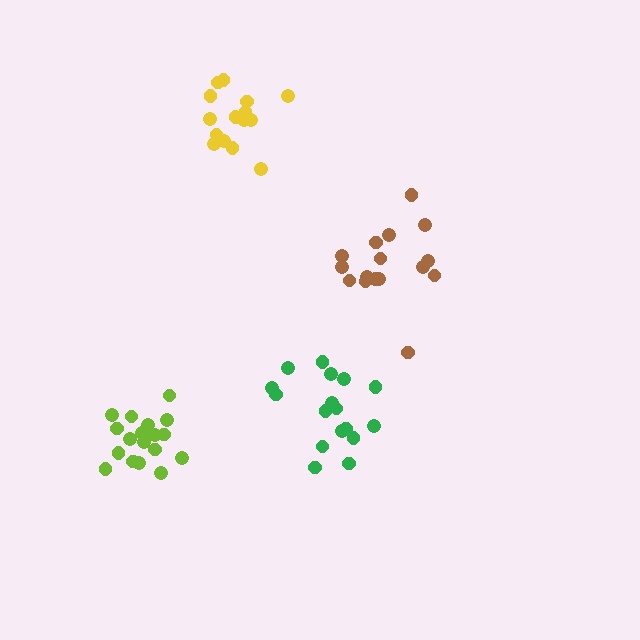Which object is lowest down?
The lime cluster is bottommost.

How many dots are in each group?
Group 1: 15 dots, Group 2: 16 dots, Group 3: 17 dots, Group 4: 18 dots (66 total).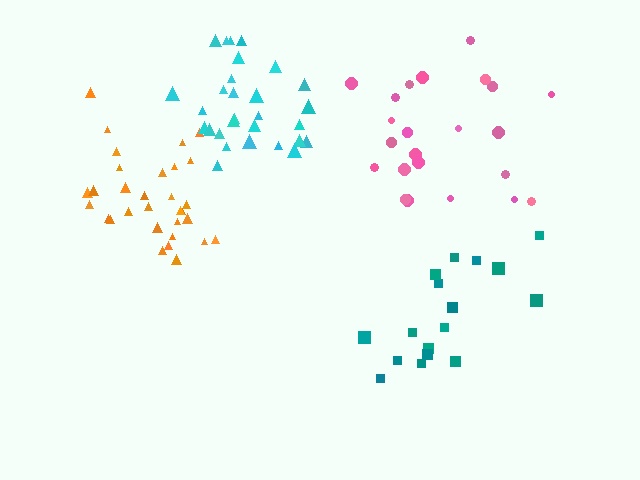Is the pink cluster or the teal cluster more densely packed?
Teal.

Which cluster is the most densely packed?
Orange.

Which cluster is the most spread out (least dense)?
Pink.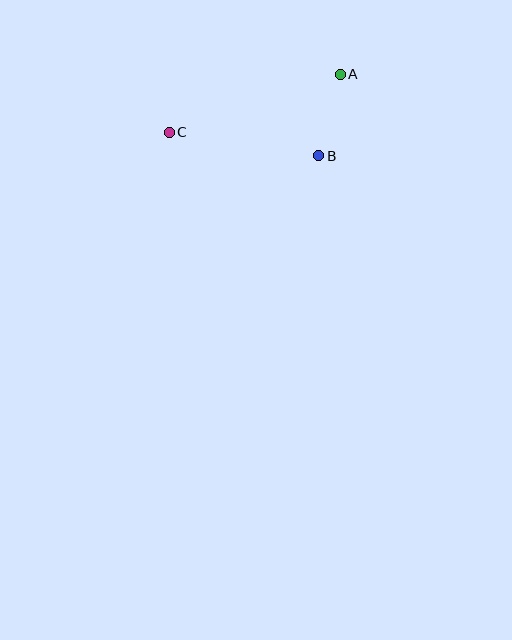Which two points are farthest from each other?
Points A and C are farthest from each other.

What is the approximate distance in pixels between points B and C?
The distance between B and C is approximately 151 pixels.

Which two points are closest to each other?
Points A and B are closest to each other.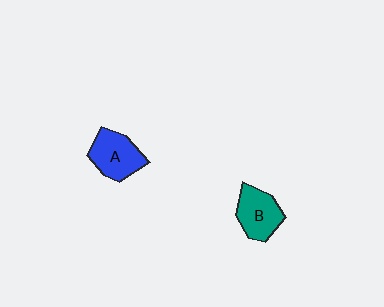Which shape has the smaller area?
Shape B (teal).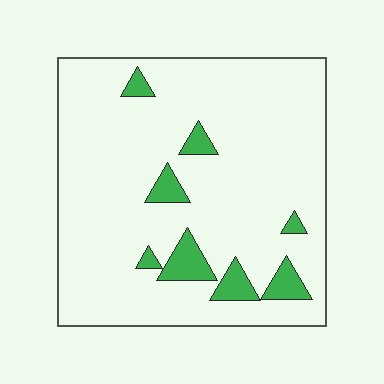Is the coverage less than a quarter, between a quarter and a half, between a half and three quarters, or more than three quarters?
Less than a quarter.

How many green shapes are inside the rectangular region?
8.